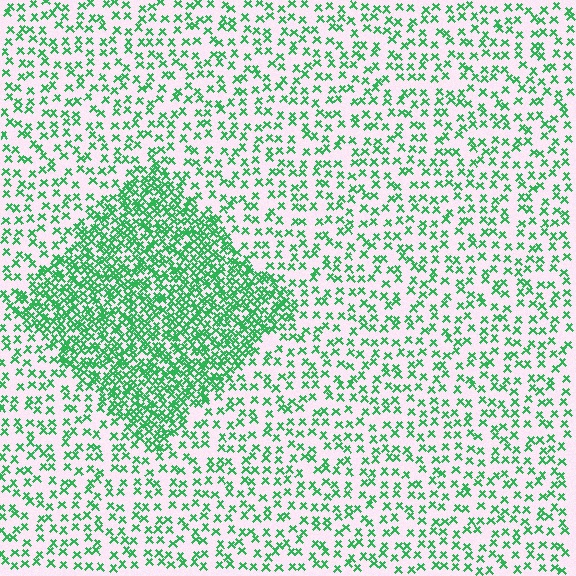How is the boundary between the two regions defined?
The boundary is defined by a change in element density (approximately 2.7x ratio). All elements are the same color, size, and shape.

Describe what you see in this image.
The image contains small green elements arranged at two different densities. A diamond-shaped region is visible where the elements are more densely packed than the surrounding area.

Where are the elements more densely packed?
The elements are more densely packed inside the diamond boundary.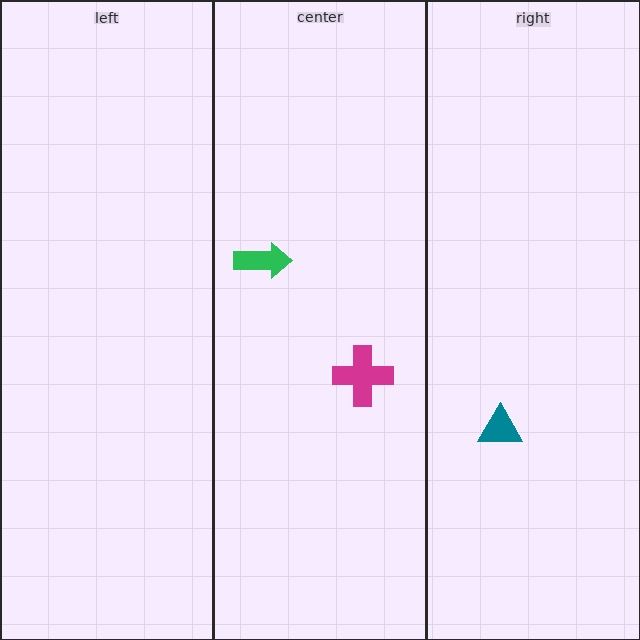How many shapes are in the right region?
1.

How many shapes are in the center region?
2.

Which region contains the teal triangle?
The right region.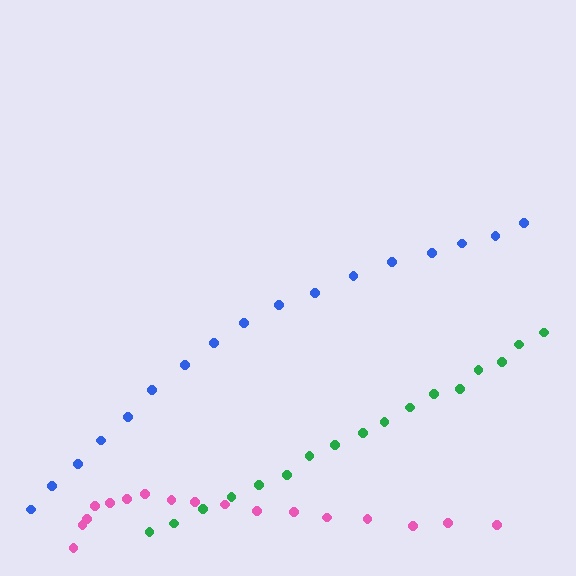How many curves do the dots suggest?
There are 3 distinct paths.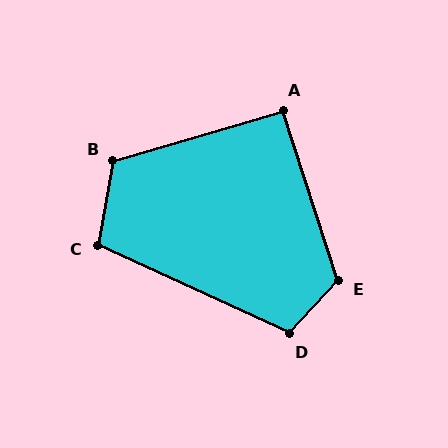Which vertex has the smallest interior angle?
A, at approximately 92 degrees.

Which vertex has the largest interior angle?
E, at approximately 119 degrees.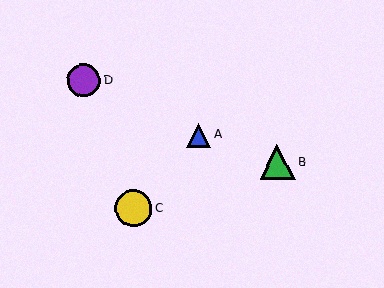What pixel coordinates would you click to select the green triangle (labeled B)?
Click at (277, 162) to select the green triangle B.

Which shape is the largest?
The yellow circle (labeled C) is the largest.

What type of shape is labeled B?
Shape B is a green triangle.